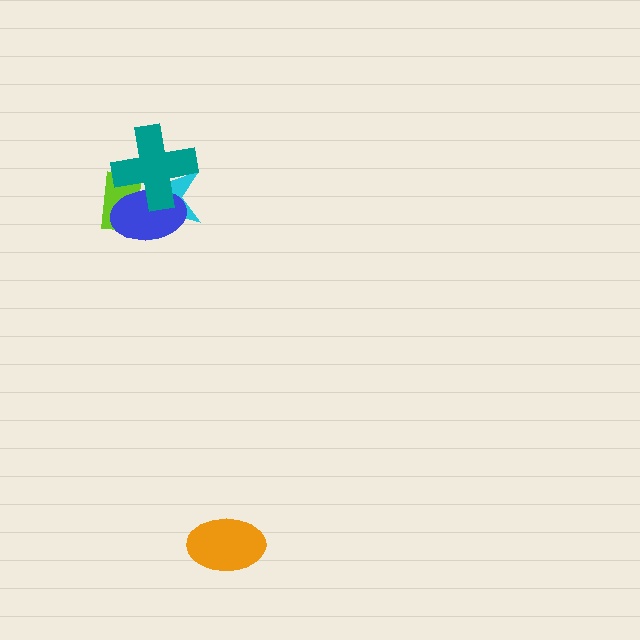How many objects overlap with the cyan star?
3 objects overlap with the cyan star.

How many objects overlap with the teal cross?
3 objects overlap with the teal cross.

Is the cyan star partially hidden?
Yes, it is partially covered by another shape.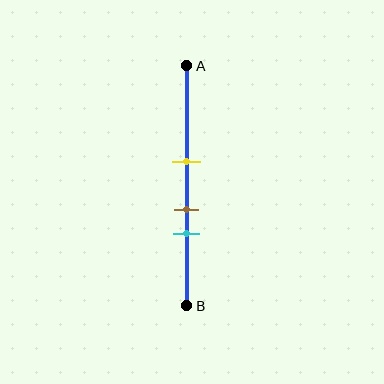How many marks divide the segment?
There are 3 marks dividing the segment.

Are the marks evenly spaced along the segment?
Yes, the marks are approximately evenly spaced.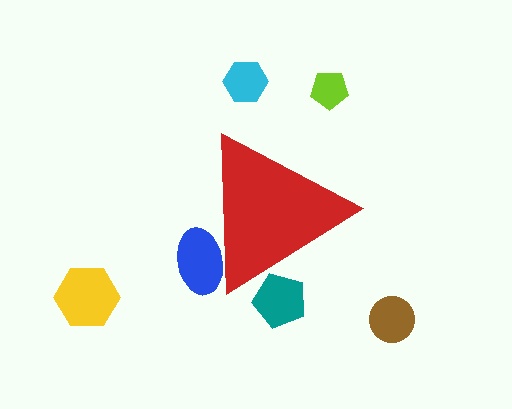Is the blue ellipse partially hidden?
Yes, the blue ellipse is partially hidden behind the red triangle.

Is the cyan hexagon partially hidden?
No, the cyan hexagon is fully visible.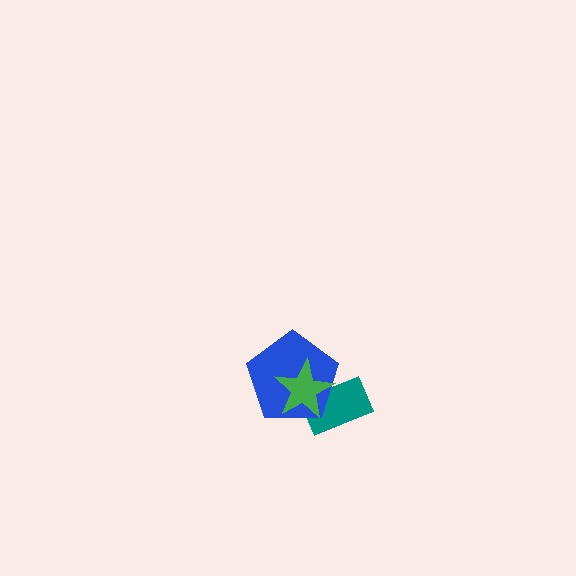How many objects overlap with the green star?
2 objects overlap with the green star.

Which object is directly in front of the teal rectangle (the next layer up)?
The blue pentagon is directly in front of the teal rectangle.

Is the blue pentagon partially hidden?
Yes, it is partially covered by another shape.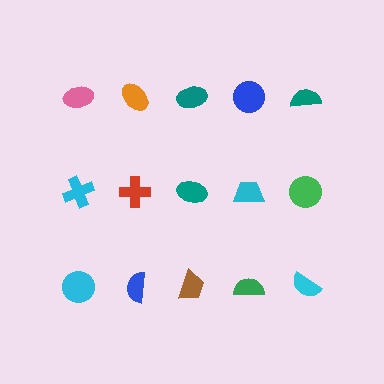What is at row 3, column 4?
A green semicircle.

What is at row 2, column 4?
A cyan trapezoid.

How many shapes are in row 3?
5 shapes.